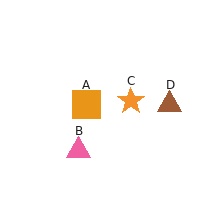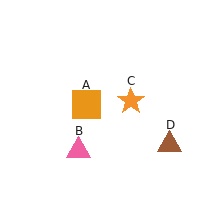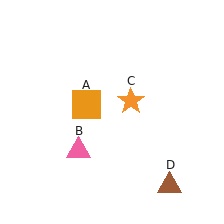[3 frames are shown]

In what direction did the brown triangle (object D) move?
The brown triangle (object D) moved down.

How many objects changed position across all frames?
1 object changed position: brown triangle (object D).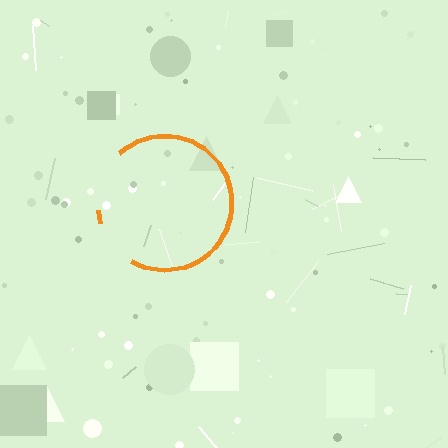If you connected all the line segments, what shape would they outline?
They would outline a circle.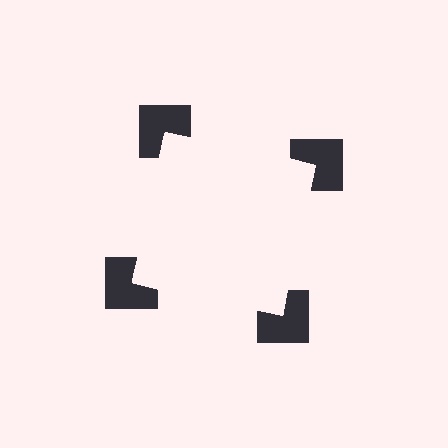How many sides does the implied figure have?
4 sides.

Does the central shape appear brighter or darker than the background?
It typically appears slightly brighter than the background, even though no actual brightness change is drawn.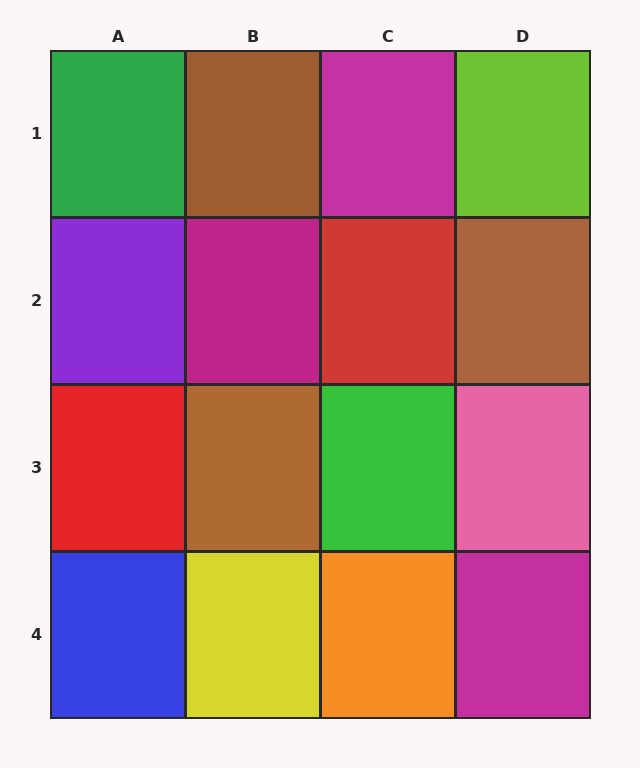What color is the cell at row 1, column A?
Green.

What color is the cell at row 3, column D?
Pink.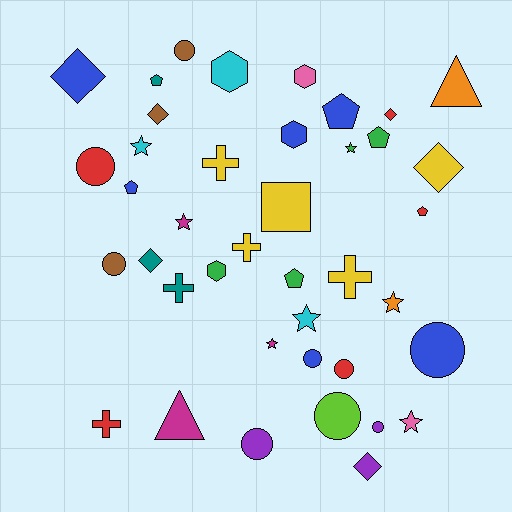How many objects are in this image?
There are 40 objects.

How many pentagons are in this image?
There are 6 pentagons.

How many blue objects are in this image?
There are 6 blue objects.